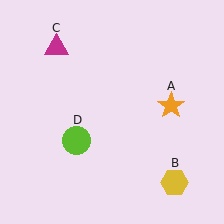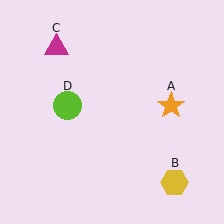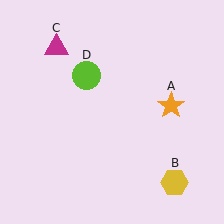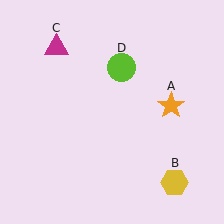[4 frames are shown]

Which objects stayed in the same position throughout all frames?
Orange star (object A) and yellow hexagon (object B) and magenta triangle (object C) remained stationary.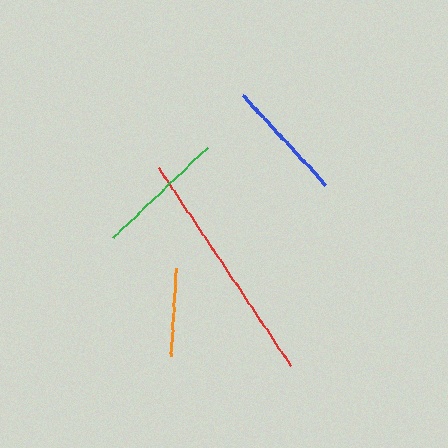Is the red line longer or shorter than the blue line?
The red line is longer than the blue line.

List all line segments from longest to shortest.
From longest to shortest: red, green, blue, orange.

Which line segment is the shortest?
The orange line is the shortest at approximately 88 pixels.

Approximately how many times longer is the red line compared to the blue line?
The red line is approximately 2.0 times the length of the blue line.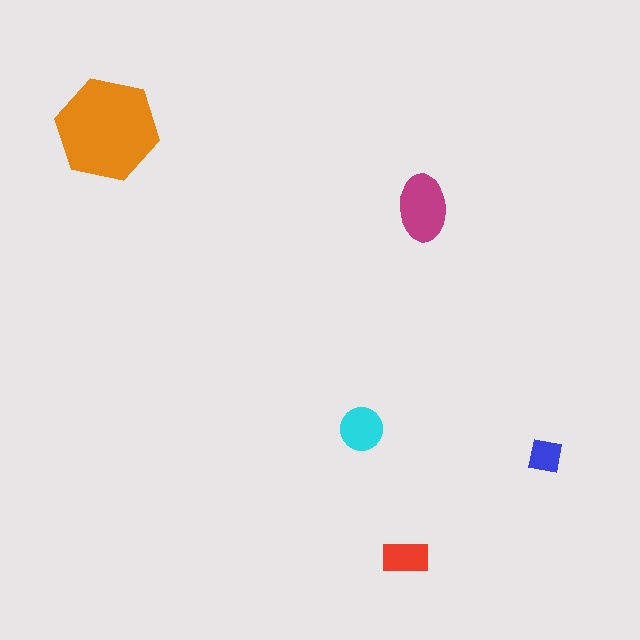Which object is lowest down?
The red rectangle is bottommost.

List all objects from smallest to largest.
The blue square, the red rectangle, the cyan circle, the magenta ellipse, the orange hexagon.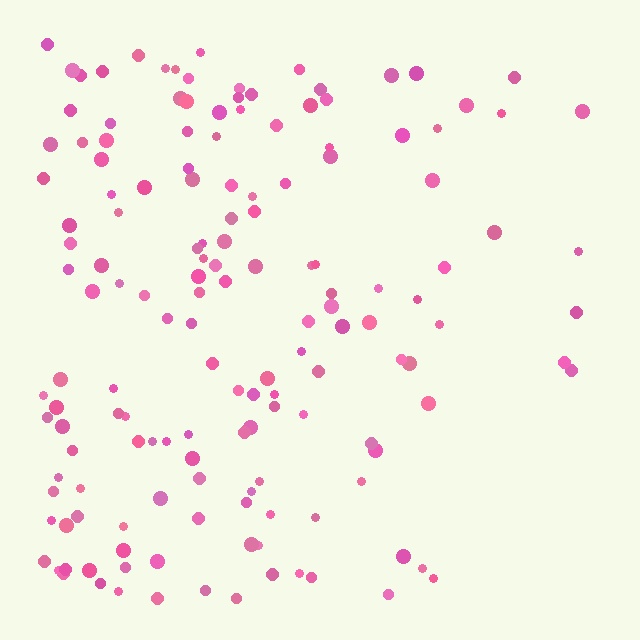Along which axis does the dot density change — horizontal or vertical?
Horizontal.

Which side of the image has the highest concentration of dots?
The left.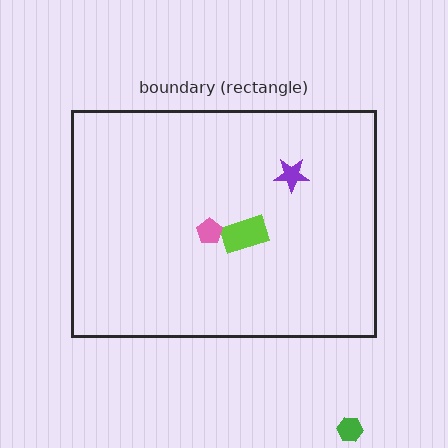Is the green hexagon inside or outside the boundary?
Outside.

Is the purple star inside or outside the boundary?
Inside.